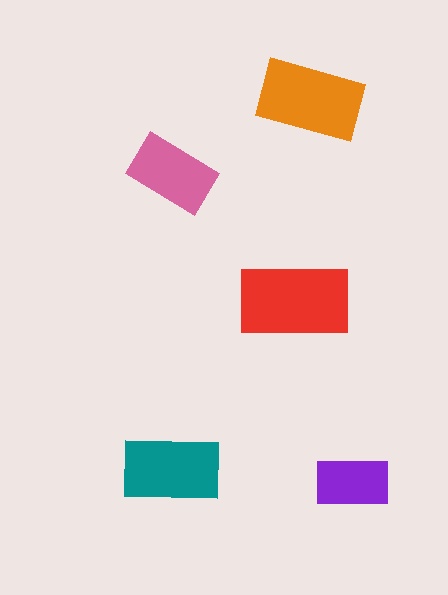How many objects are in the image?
There are 5 objects in the image.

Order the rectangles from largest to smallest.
the red one, the orange one, the teal one, the pink one, the purple one.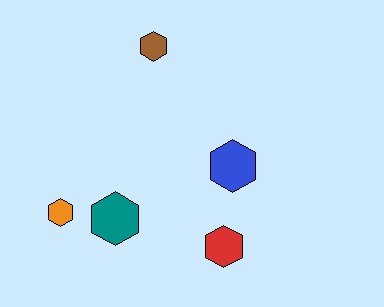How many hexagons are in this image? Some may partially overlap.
There are 5 hexagons.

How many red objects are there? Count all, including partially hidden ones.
There is 1 red object.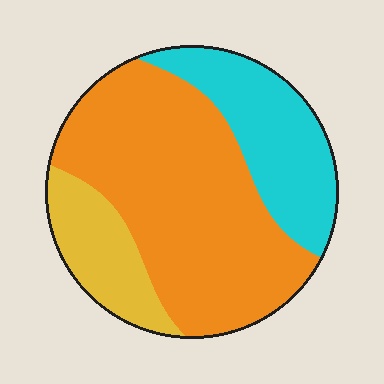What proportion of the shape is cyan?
Cyan covers roughly 25% of the shape.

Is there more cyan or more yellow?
Cyan.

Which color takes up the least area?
Yellow, at roughly 15%.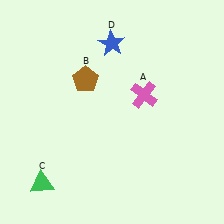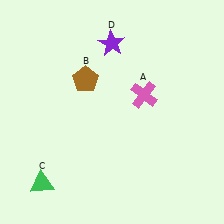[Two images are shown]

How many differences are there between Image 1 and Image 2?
There is 1 difference between the two images.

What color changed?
The star (D) changed from blue in Image 1 to purple in Image 2.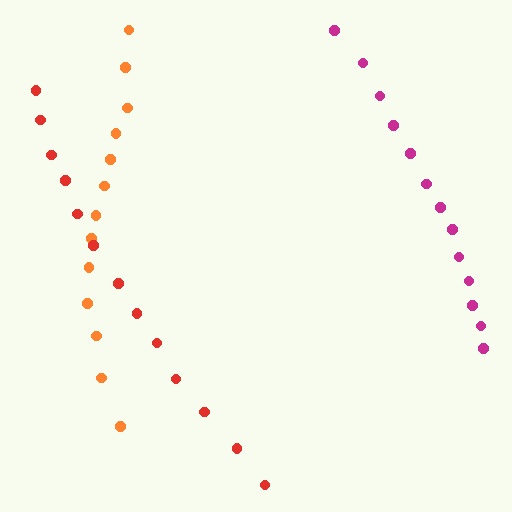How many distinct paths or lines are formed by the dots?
There are 3 distinct paths.